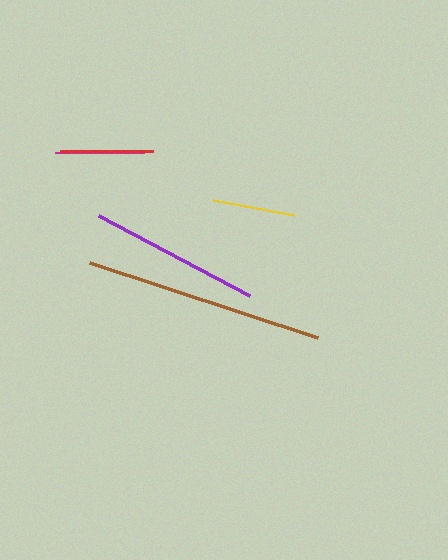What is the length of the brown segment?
The brown segment is approximately 241 pixels long.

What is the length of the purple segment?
The purple segment is approximately 172 pixels long.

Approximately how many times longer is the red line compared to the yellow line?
The red line is approximately 1.1 times the length of the yellow line.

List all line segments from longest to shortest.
From longest to shortest: brown, purple, red, magenta, yellow.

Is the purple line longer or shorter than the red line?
The purple line is longer than the red line.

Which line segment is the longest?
The brown line is the longest at approximately 241 pixels.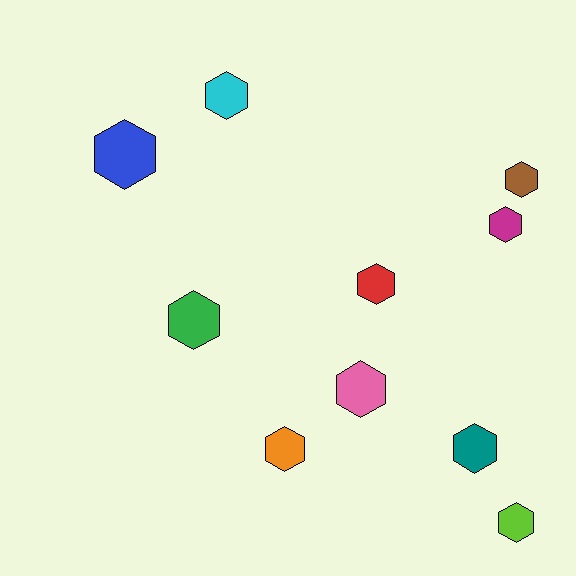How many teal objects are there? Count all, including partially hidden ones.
There is 1 teal object.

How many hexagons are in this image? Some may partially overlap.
There are 10 hexagons.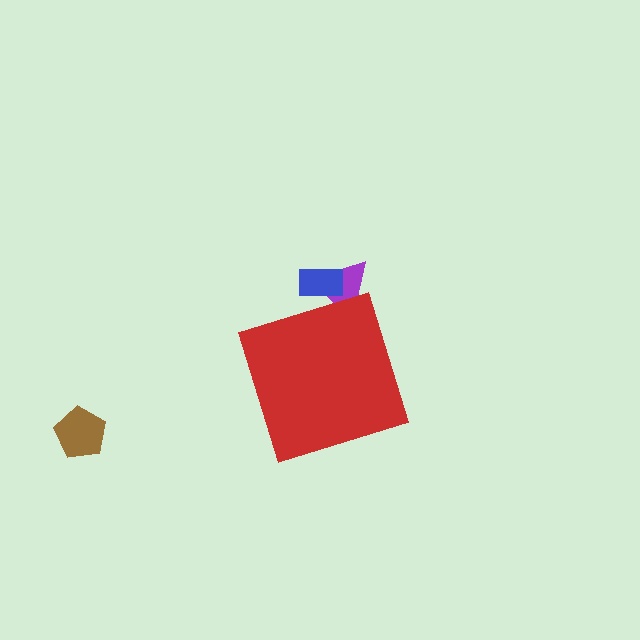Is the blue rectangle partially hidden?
Yes, the blue rectangle is partially hidden behind the red diamond.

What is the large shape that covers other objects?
A red diamond.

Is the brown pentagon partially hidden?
No, the brown pentagon is fully visible.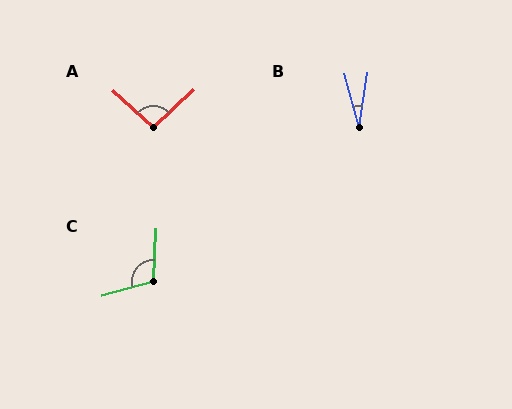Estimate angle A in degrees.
Approximately 95 degrees.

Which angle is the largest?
C, at approximately 108 degrees.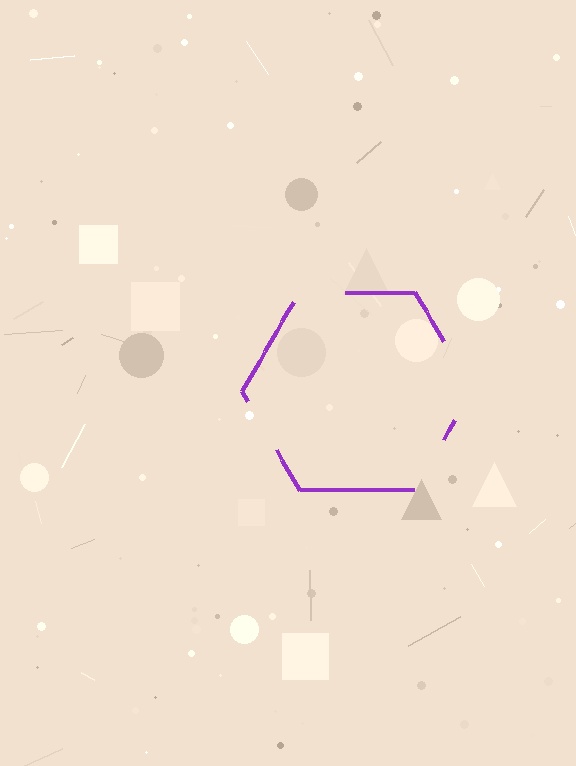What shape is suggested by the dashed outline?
The dashed outline suggests a hexagon.